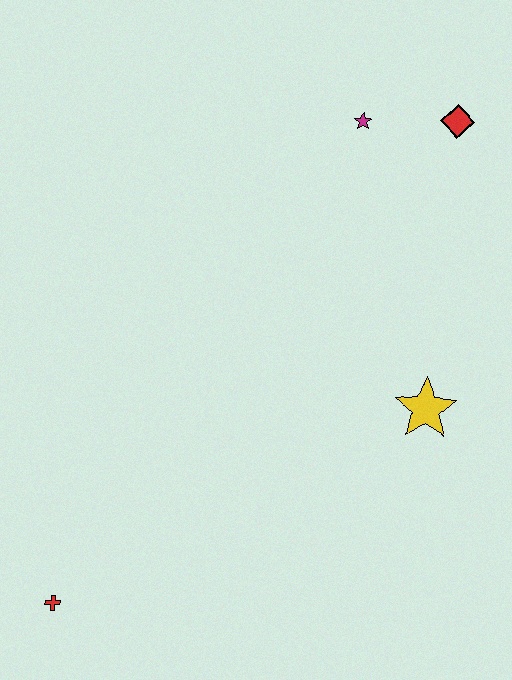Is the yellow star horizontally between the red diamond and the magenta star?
Yes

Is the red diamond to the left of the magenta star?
No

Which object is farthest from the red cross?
The red diamond is farthest from the red cross.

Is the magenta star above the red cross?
Yes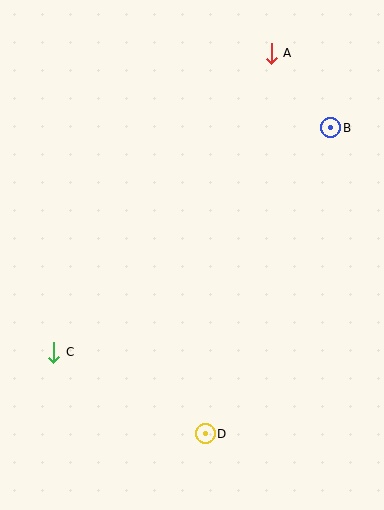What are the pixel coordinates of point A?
Point A is at (271, 53).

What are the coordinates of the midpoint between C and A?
The midpoint between C and A is at (162, 203).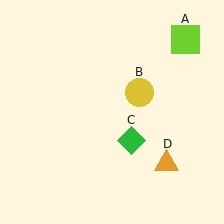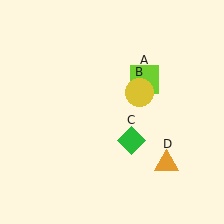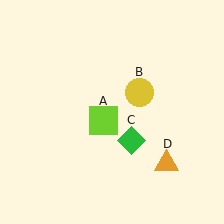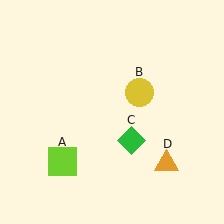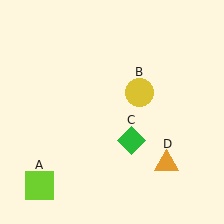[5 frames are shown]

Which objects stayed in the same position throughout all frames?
Yellow circle (object B) and green diamond (object C) and orange triangle (object D) remained stationary.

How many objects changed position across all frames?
1 object changed position: lime square (object A).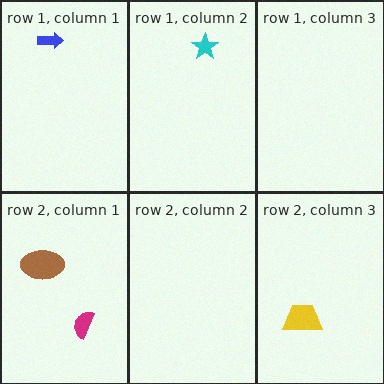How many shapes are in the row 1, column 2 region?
1.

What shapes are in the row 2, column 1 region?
The magenta semicircle, the brown ellipse.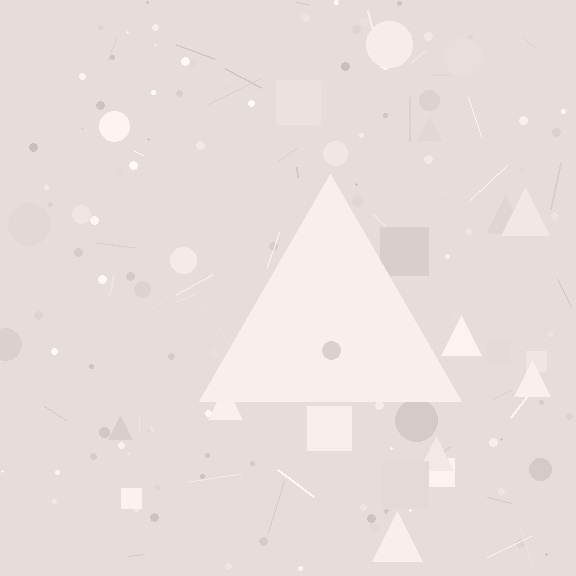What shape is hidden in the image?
A triangle is hidden in the image.